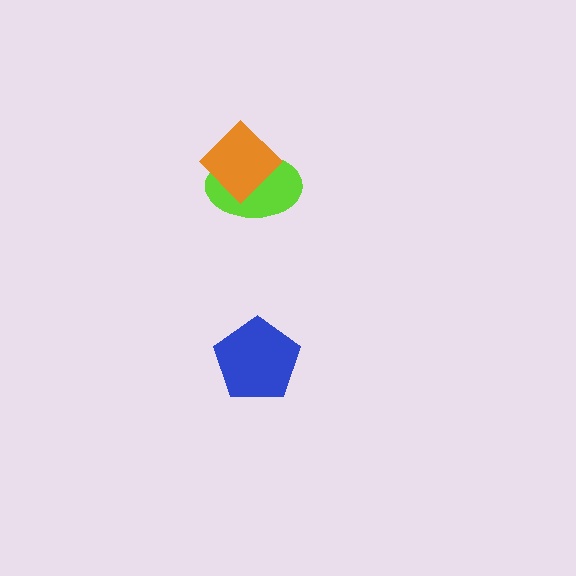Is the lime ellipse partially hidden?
Yes, it is partially covered by another shape.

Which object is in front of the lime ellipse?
The orange diamond is in front of the lime ellipse.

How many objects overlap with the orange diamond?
1 object overlaps with the orange diamond.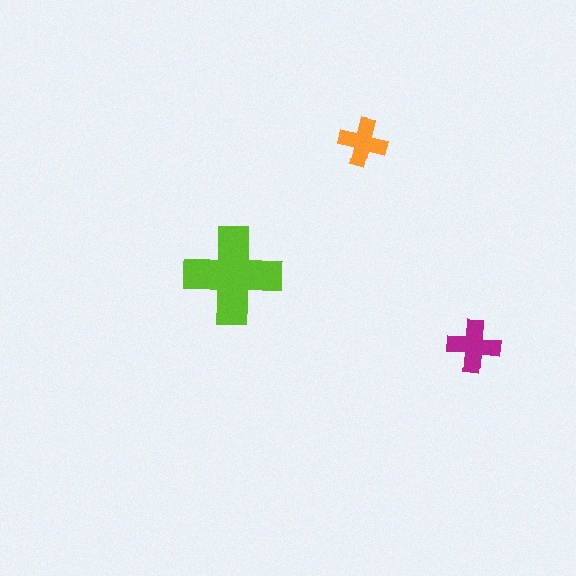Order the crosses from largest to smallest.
the lime one, the magenta one, the orange one.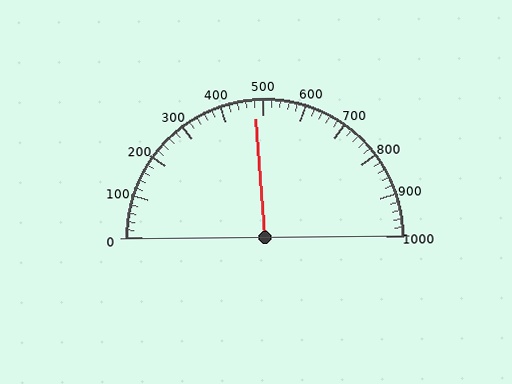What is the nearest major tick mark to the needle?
The nearest major tick mark is 500.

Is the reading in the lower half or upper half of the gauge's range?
The reading is in the lower half of the range (0 to 1000).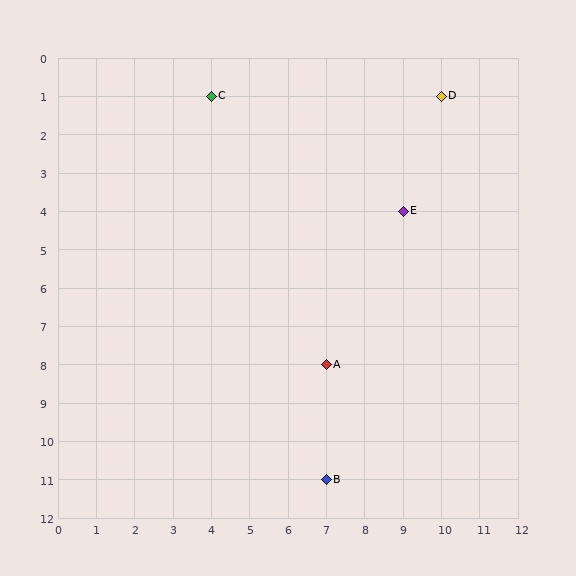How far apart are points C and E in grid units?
Points C and E are 5 columns and 3 rows apart (about 5.8 grid units diagonally).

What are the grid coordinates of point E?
Point E is at grid coordinates (9, 4).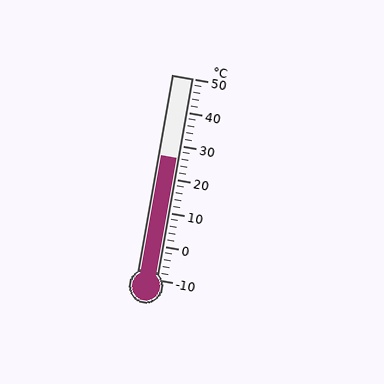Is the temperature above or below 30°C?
The temperature is below 30°C.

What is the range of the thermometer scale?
The thermometer scale ranges from -10°C to 50°C.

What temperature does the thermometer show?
The thermometer shows approximately 26°C.